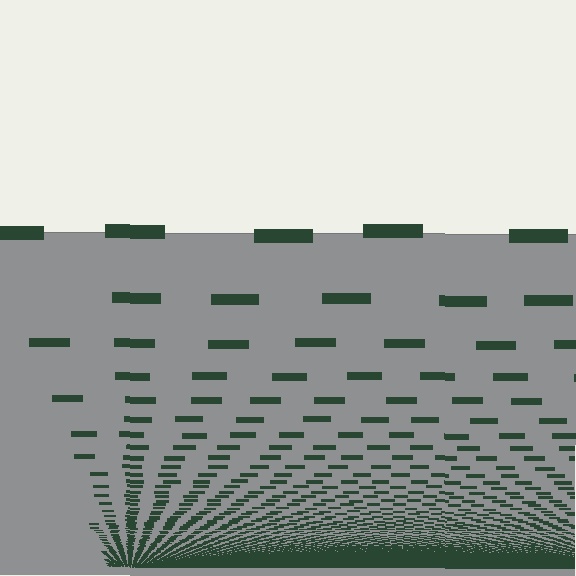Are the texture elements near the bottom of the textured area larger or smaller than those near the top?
Smaller. The gradient is inverted — elements near the bottom are smaller and denser.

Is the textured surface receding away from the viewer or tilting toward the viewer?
The surface appears to tilt toward the viewer. Texture elements get larger and sparser toward the top.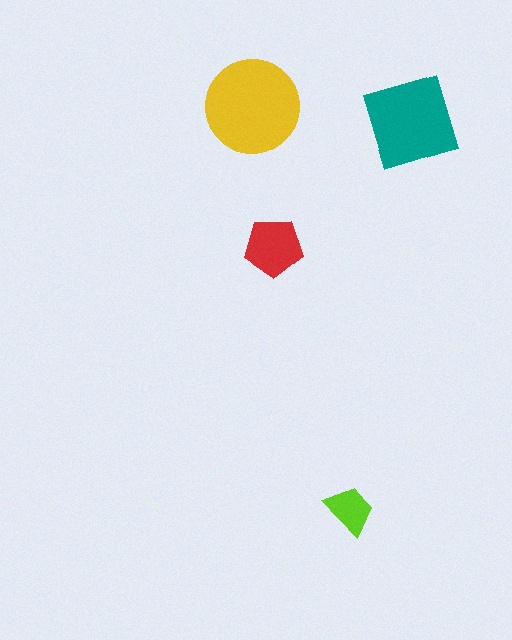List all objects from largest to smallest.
The yellow circle, the teal diamond, the red pentagon, the lime trapezoid.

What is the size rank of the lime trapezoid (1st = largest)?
4th.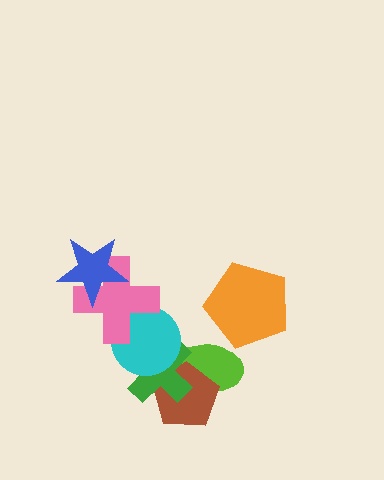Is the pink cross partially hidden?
Yes, it is partially covered by another shape.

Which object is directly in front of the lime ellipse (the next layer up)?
The brown pentagon is directly in front of the lime ellipse.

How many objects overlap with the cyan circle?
2 objects overlap with the cyan circle.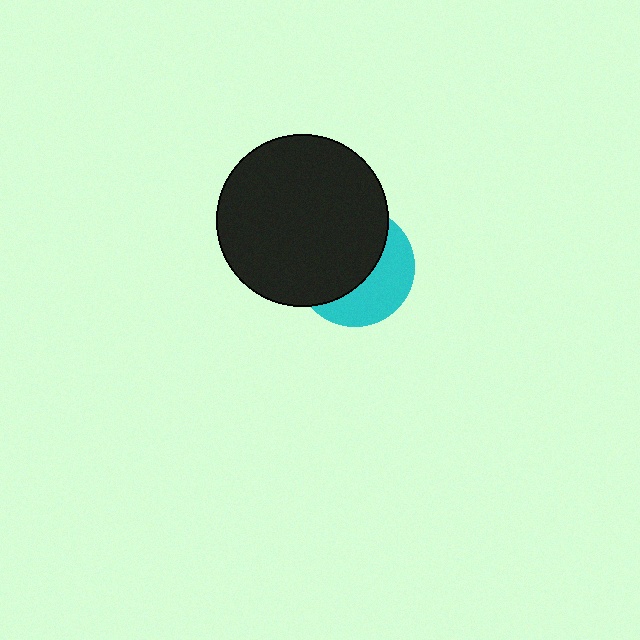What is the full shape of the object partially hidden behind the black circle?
The partially hidden object is a cyan circle.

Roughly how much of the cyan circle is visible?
A small part of it is visible (roughly 41%).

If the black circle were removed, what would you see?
You would see the complete cyan circle.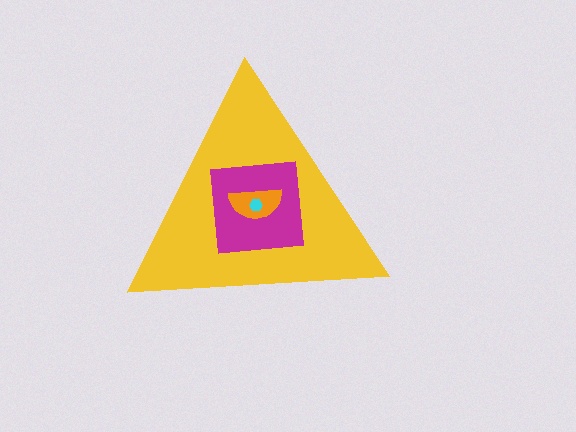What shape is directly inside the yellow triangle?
The magenta square.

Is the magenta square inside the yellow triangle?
Yes.